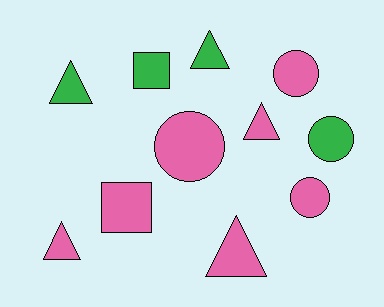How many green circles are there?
There is 1 green circle.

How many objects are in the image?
There are 11 objects.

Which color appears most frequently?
Pink, with 7 objects.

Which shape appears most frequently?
Triangle, with 5 objects.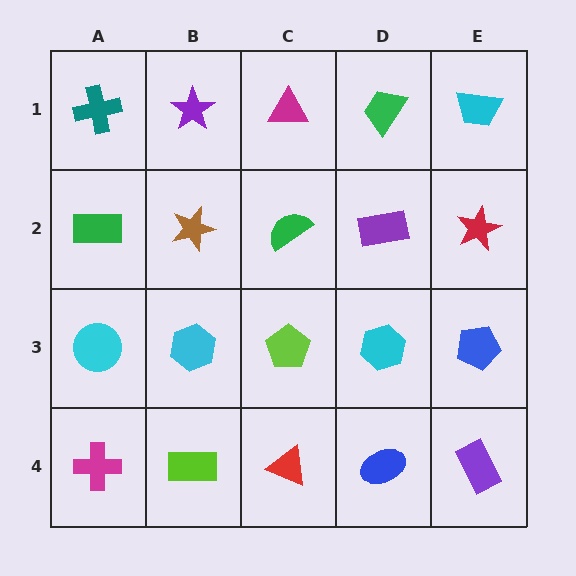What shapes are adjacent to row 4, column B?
A cyan hexagon (row 3, column B), a magenta cross (row 4, column A), a red triangle (row 4, column C).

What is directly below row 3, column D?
A blue ellipse.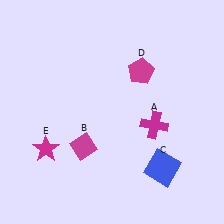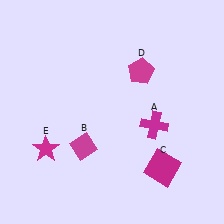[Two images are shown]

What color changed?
The square (C) changed from blue in Image 1 to magenta in Image 2.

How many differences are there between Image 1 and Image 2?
There is 1 difference between the two images.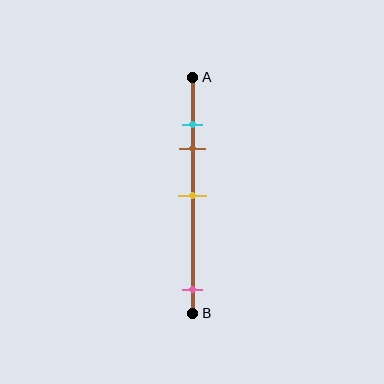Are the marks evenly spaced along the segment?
No, the marks are not evenly spaced.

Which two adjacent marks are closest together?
The cyan and brown marks are the closest adjacent pair.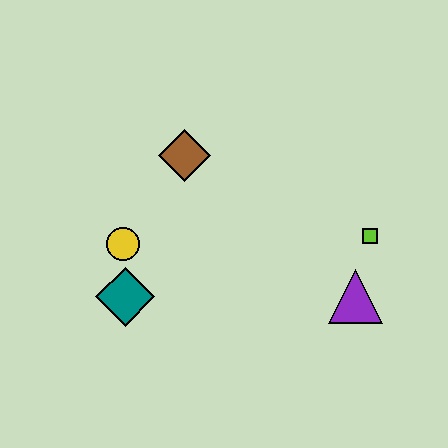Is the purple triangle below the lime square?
Yes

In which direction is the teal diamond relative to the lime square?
The teal diamond is to the left of the lime square.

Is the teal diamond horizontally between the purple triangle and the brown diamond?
No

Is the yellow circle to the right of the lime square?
No